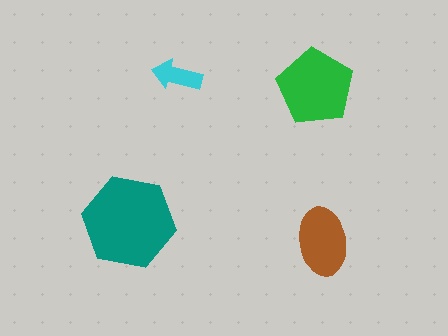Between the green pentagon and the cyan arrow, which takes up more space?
The green pentagon.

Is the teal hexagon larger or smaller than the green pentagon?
Larger.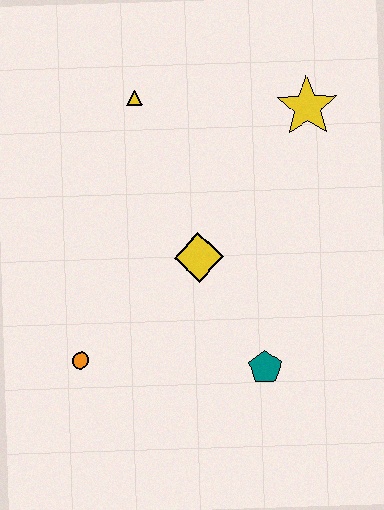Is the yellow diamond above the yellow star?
No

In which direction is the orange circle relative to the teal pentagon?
The orange circle is to the left of the teal pentagon.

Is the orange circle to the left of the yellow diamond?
Yes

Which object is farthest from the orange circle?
The yellow star is farthest from the orange circle.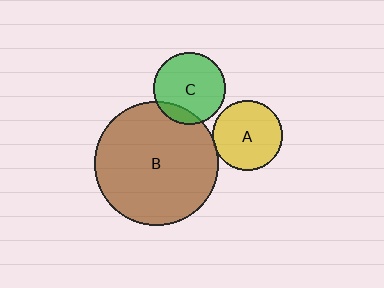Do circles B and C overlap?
Yes.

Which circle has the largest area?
Circle B (brown).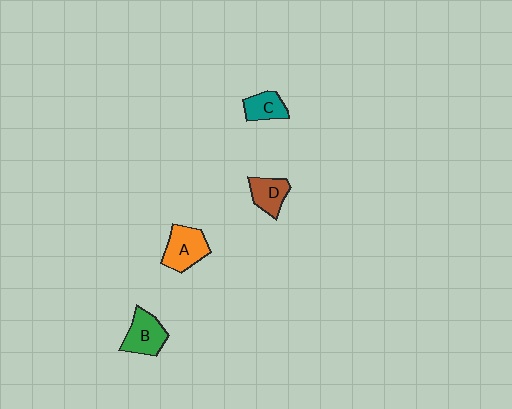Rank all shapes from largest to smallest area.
From largest to smallest: A (orange), B (green), D (brown), C (teal).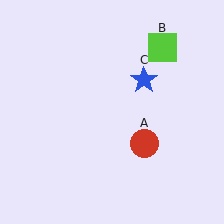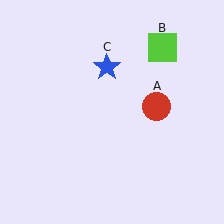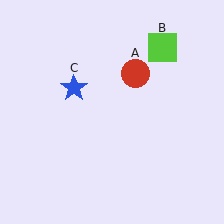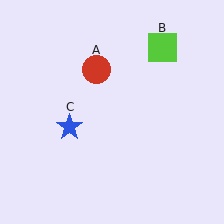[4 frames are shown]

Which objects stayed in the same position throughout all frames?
Lime square (object B) remained stationary.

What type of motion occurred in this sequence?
The red circle (object A), blue star (object C) rotated counterclockwise around the center of the scene.